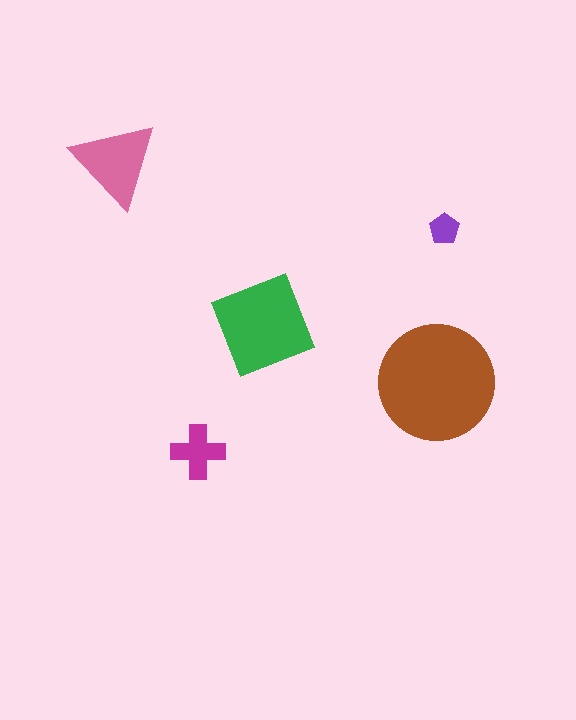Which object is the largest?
The brown circle.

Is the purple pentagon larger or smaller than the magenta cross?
Smaller.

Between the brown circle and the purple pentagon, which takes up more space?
The brown circle.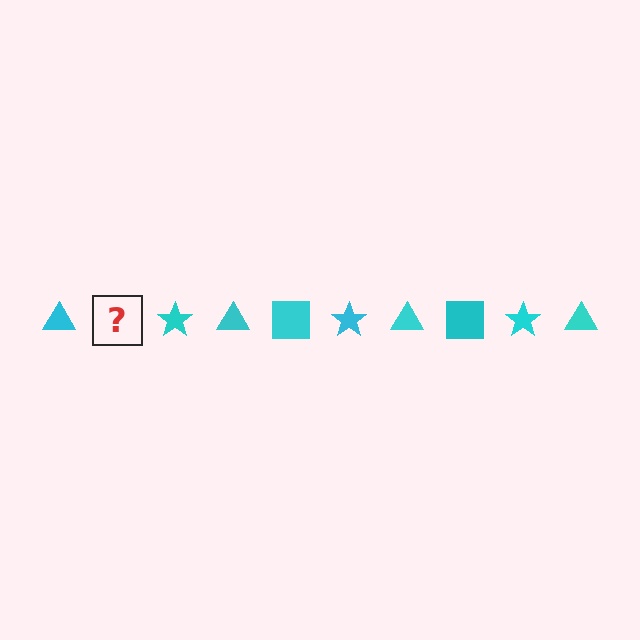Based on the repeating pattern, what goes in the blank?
The blank should be a cyan square.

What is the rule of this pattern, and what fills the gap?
The rule is that the pattern cycles through triangle, square, star shapes in cyan. The gap should be filled with a cyan square.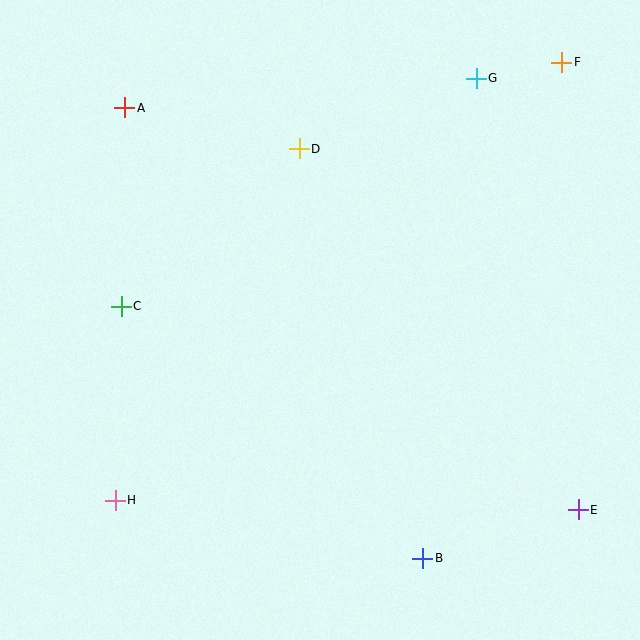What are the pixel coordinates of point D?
Point D is at (299, 149).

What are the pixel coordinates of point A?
Point A is at (125, 108).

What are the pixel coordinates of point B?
Point B is at (423, 558).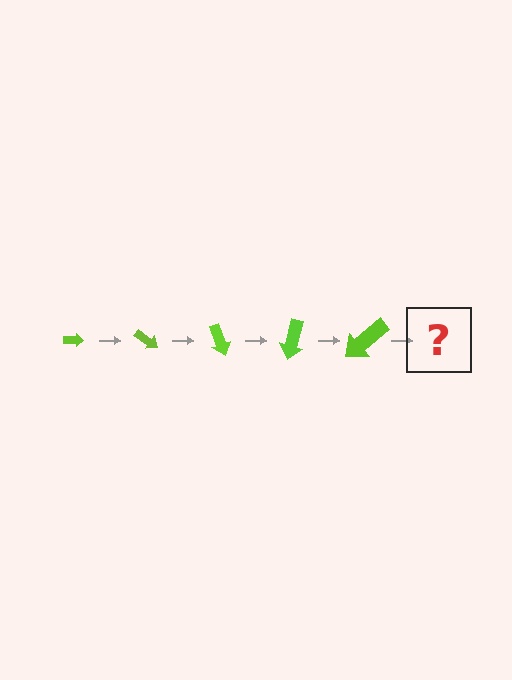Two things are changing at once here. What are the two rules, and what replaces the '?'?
The two rules are that the arrow grows larger each step and it rotates 35 degrees each step. The '?' should be an arrow, larger than the previous one and rotated 175 degrees from the start.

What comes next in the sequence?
The next element should be an arrow, larger than the previous one and rotated 175 degrees from the start.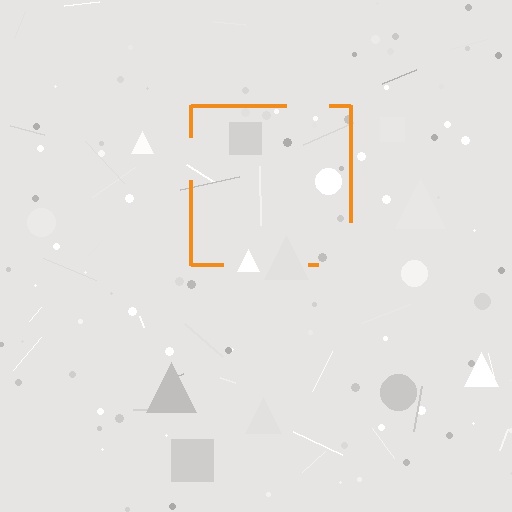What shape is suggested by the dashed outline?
The dashed outline suggests a square.